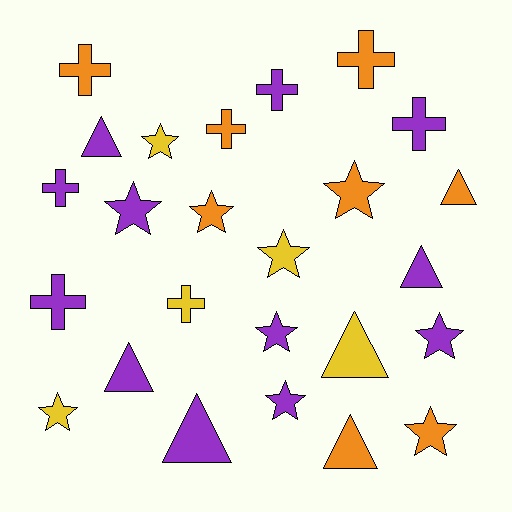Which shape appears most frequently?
Star, with 10 objects.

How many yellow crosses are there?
There is 1 yellow cross.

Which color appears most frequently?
Purple, with 12 objects.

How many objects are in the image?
There are 25 objects.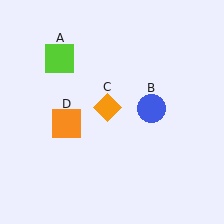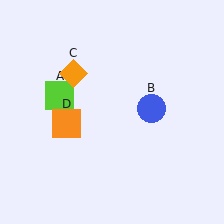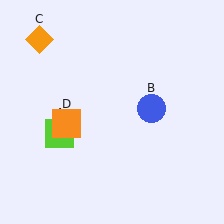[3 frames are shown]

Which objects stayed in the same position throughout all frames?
Blue circle (object B) and orange square (object D) remained stationary.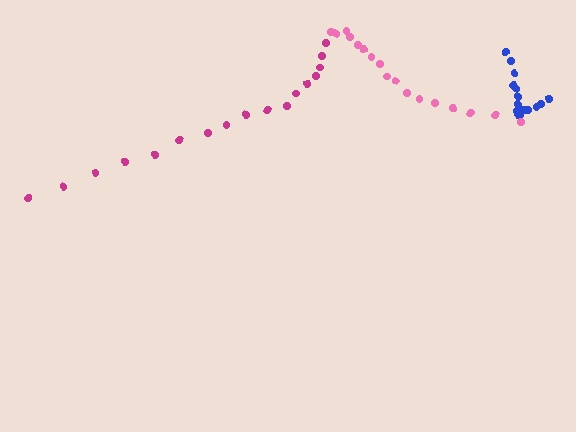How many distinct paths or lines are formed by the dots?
There are 3 distinct paths.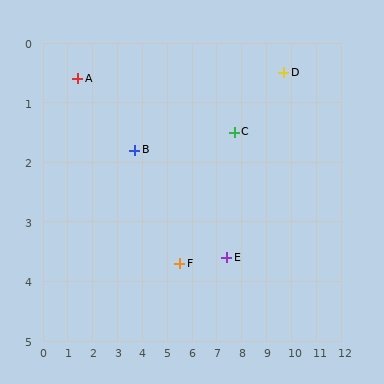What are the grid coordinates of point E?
Point E is at approximately (7.4, 3.6).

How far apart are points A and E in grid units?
Points A and E are about 6.7 grid units apart.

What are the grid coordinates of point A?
Point A is at approximately (1.4, 0.6).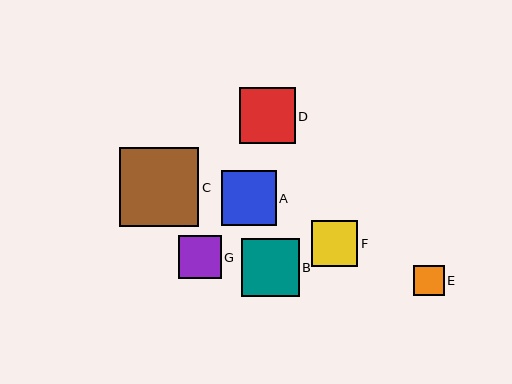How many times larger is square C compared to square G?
Square C is approximately 1.8 times the size of square G.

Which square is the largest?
Square C is the largest with a size of approximately 79 pixels.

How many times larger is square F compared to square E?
Square F is approximately 1.5 times the size of square E.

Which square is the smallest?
Square E is the smallest with a size of approximately 31 pixels.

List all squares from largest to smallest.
From largest to smallest: C, B, D, A, F, G, E.